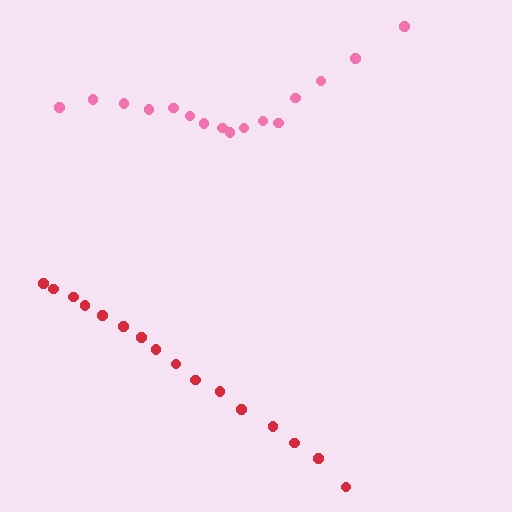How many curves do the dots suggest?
There are 2 distinct paths.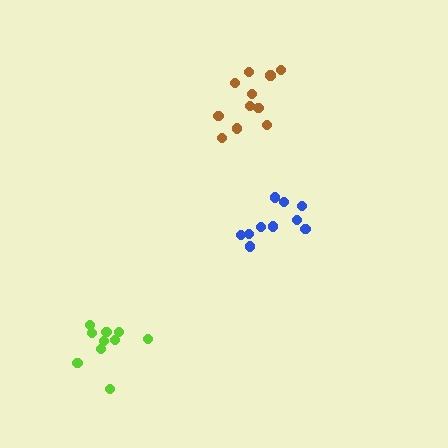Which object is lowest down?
The lime cluster is bottommost.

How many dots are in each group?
Group 1: 10 dots, Group 2: 10 dots, Group 3: 11 dots (31 total).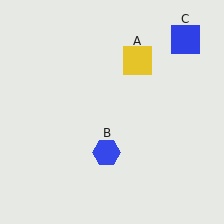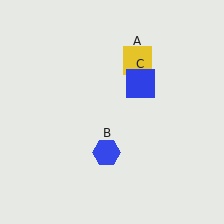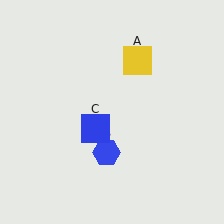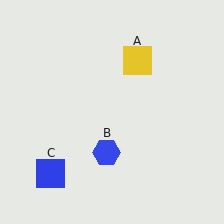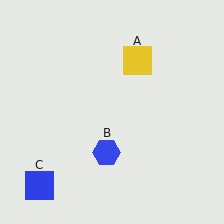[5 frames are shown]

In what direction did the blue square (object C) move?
The blue square (object C) moved down and to the left.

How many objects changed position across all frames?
1 object changed position: blue square (object C).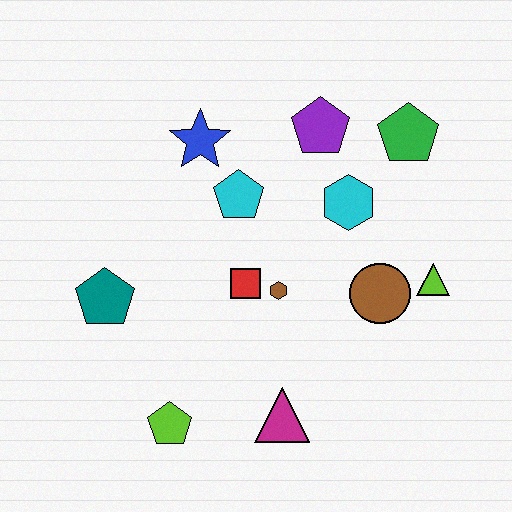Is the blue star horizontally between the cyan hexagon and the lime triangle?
No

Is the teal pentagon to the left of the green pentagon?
Yes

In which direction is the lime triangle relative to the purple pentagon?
The lime triangle is below the purple pentagon.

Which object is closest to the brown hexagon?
The red square is closest to the brown hexagon.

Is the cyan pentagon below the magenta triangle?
No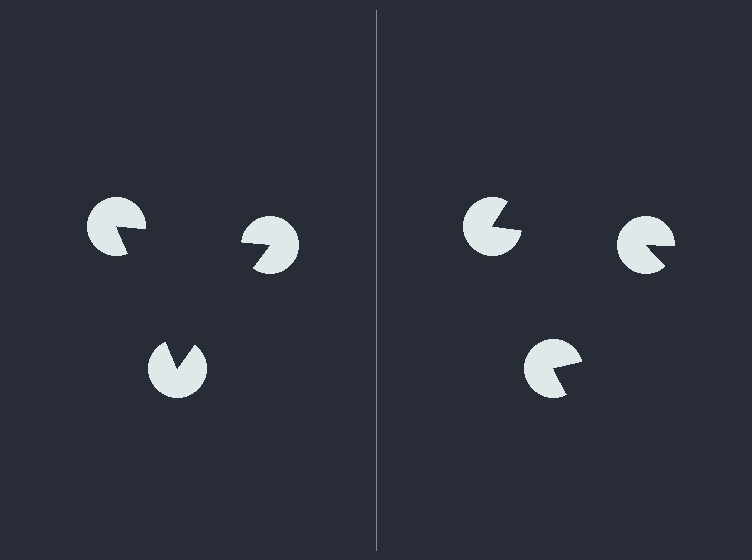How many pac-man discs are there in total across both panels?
6 — 3 on each side.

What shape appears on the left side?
An illusory triangle.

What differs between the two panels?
The pac-man discs are positioned identically on both sides; only the wedge orientations differ. On the left they align to a triangle; on the right they are misaligned.